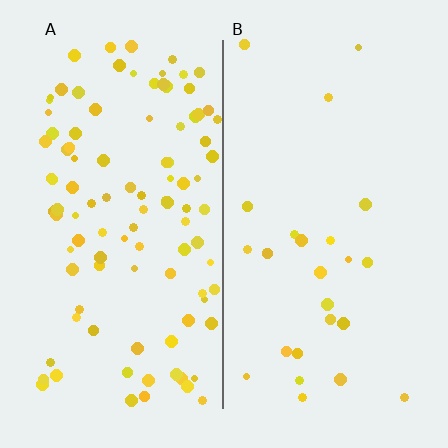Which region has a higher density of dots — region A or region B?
A (the left).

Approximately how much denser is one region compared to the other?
Approximately 3.9× — region A over region B.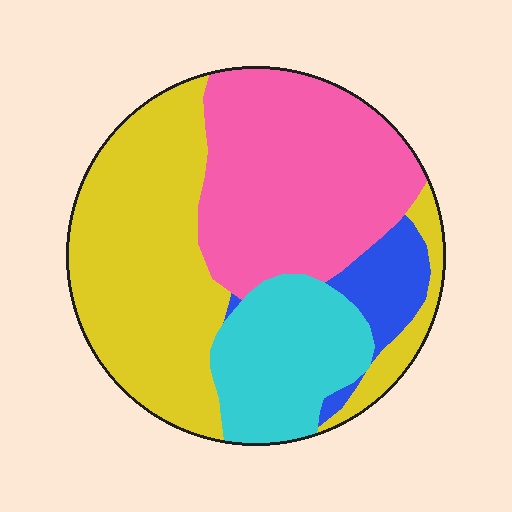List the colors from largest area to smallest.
From largest to smallest: yellow, pink, cyan, blue.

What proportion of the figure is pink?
Pink covers 34% of the figure.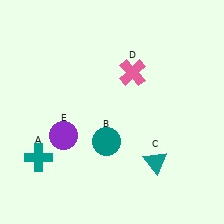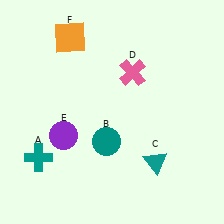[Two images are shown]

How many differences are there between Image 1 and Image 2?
There is 1 difference between the two images.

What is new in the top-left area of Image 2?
An orange square (F) was added in the top-left area of Image 2.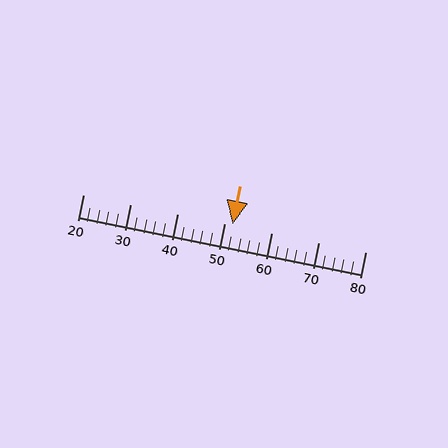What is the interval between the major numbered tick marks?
The major tick marks are spaced 10 units apart.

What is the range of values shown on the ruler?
The ruler shows values from 20 to 80.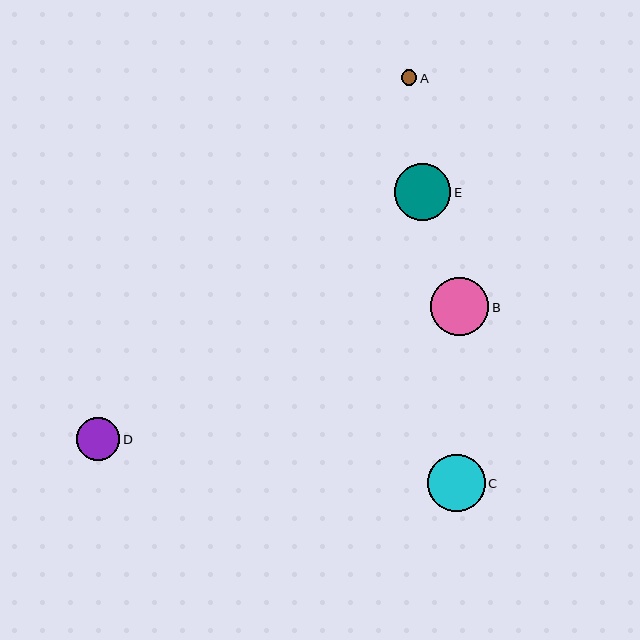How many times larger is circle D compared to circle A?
Circle D is approximately 2.8 times the size of circle A.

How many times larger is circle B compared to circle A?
Circle B is approximately 3.8 times the size of circle A.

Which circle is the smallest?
Circle A is the smallest with a size of approximately 15 pixels.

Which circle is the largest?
Circle B is the largest with a size of approximately 58 pixels.